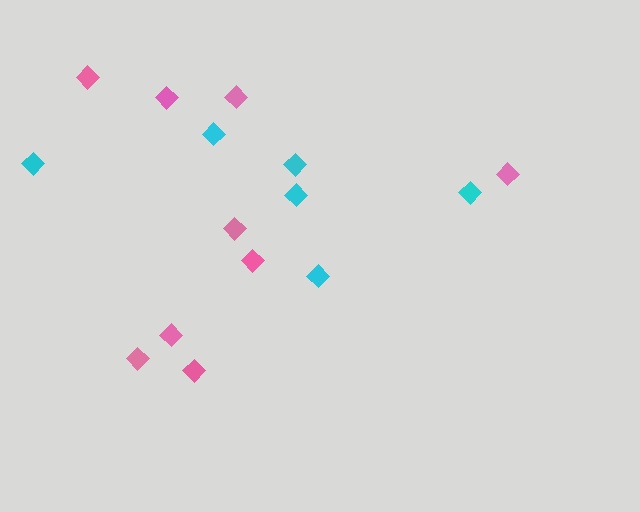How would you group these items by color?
There are 2 groups: one group of cyan diamonds (6) and one group of pink diamonds (9).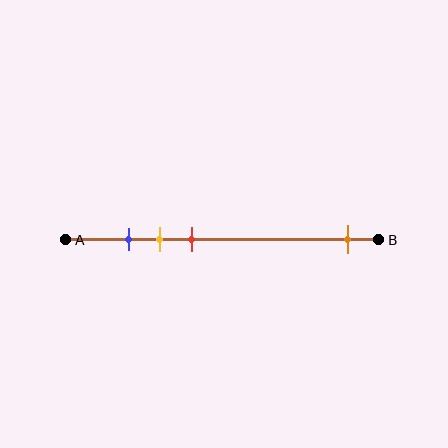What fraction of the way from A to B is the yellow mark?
The yellow mark is approximately 30% (0.3) of the way from A to B.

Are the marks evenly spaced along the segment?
No, the marks are not evenly spaced.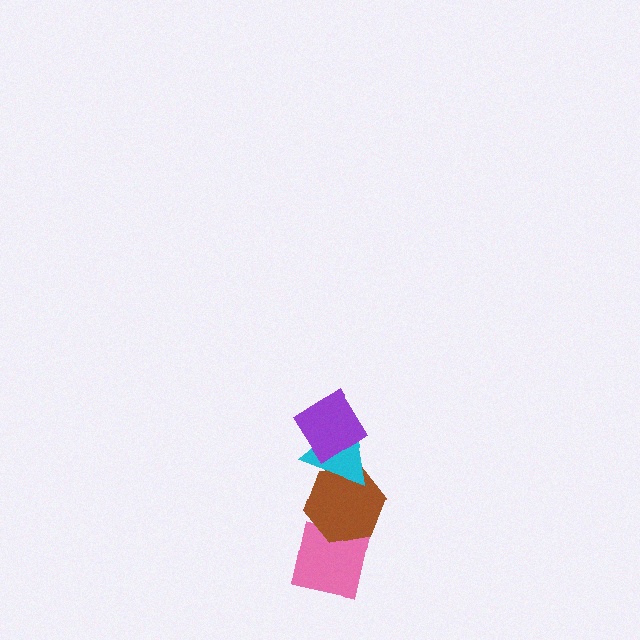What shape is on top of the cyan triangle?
The purple diamond is on top of the cyan triangle.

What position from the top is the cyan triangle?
The cyan triangle is 2nd from the top.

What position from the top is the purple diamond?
The purple diamond is 1st from the top.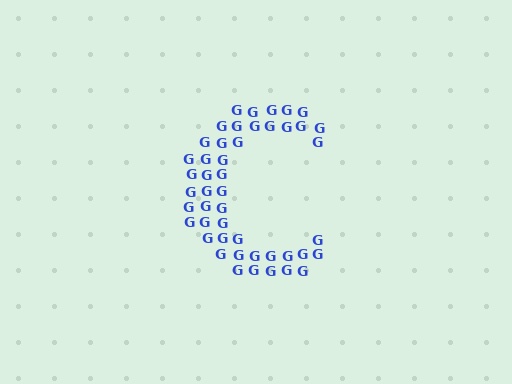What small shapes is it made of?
It is made of small letter G's.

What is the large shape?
The large shape is the letter C.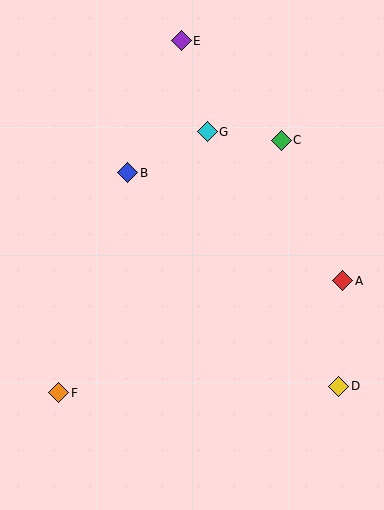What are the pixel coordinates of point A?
Point A is at (343, 281).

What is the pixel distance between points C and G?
The distance between C and G is 75 pixels.